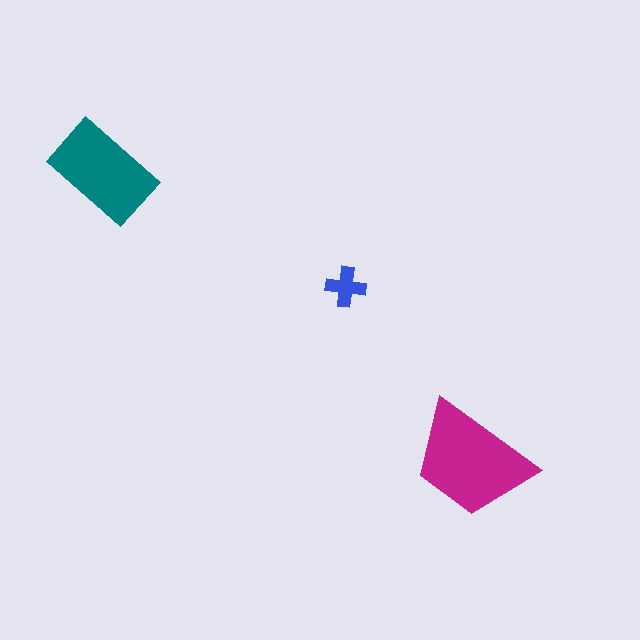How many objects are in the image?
There are 3 objects in the image.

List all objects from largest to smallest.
The magenta trapezoid, the teal rectangle, the blue cross.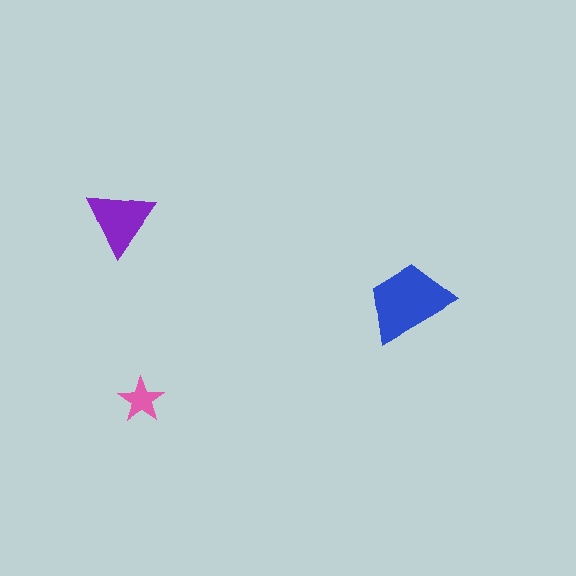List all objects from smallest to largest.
The pink star, the purple triangle, the blue trapezoid.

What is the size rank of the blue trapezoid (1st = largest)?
1st.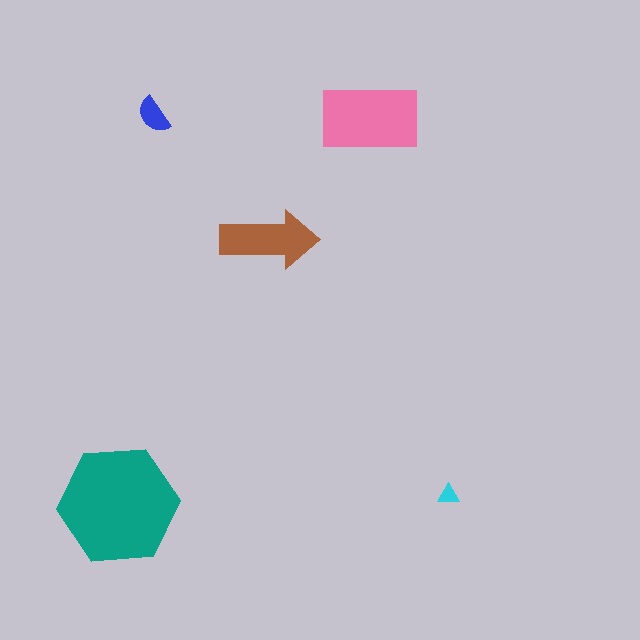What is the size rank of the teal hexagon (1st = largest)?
1st.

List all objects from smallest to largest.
The cyan triangle, the blue semicircle, the brown arrow, the pink rectangle, the teal hexagon.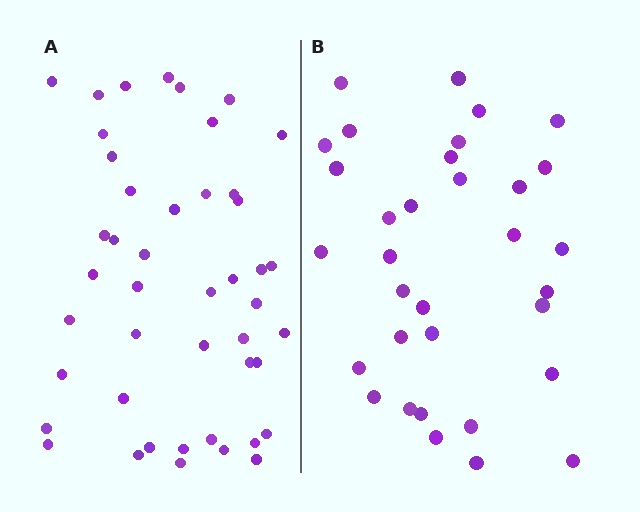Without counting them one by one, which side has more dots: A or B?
Region A (the left region) has more dots.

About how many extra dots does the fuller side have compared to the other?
Region A has roughly 12 or so more dots than region B.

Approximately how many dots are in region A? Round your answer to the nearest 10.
About 40 dots. (The exact count is 45, which rounds to 40.)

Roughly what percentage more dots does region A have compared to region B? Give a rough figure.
About 35% more.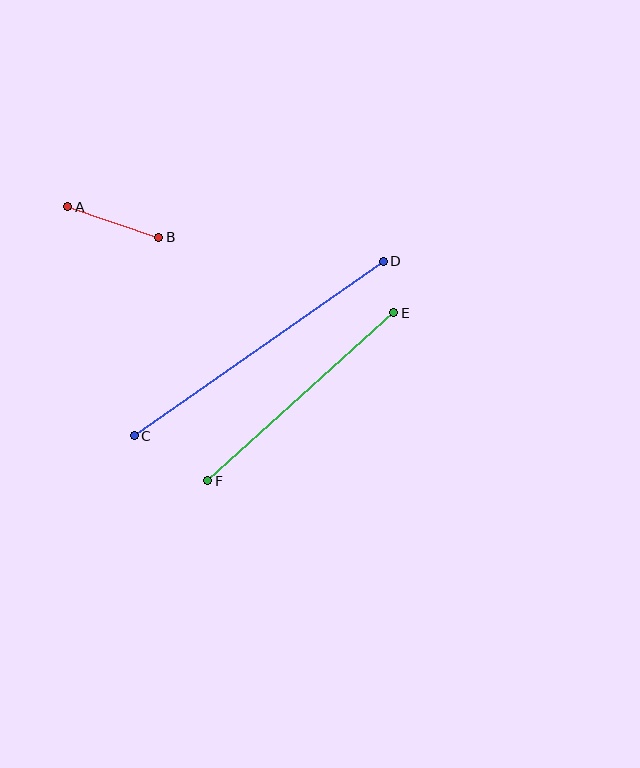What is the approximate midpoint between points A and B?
The midpoint is at approximately (113, 222) pixels.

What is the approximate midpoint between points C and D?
The midpoint is at approximately (259, 348) pixels.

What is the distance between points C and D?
The distance is approximately 304 pixels.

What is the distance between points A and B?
The distance is approximately 96 pixels.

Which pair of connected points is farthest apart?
Points C and D are farthest apart.